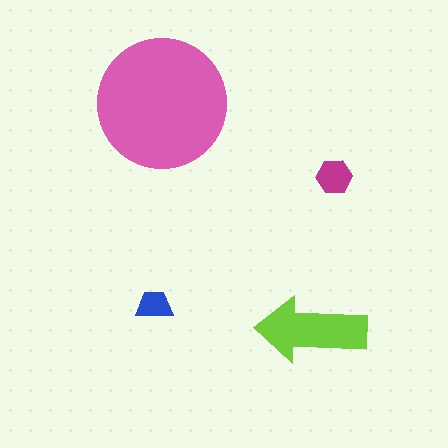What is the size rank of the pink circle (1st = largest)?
1st.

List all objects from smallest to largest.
The blue trapezoid, the magenta hexagon, the lime arrow, the pink circle.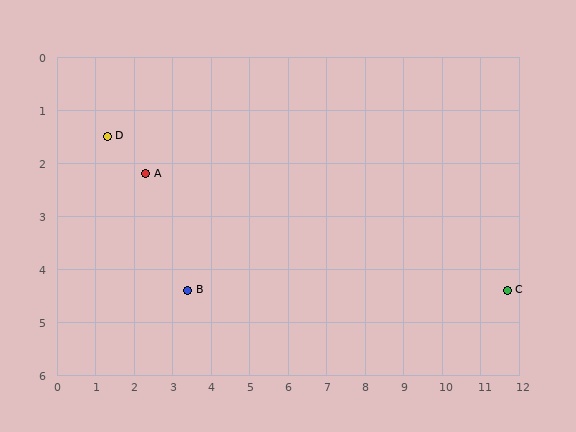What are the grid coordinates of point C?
Point C is at approximately (11.7, 4.4).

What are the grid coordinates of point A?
Point A is at approximately (2.3, 2.2).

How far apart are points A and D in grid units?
Points A and D are about 1.2 grid units apart.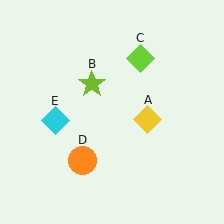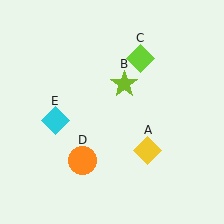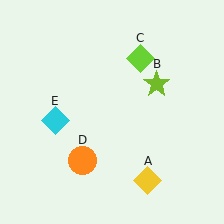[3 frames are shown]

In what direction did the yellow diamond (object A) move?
The yellow diamond (object A) moved down.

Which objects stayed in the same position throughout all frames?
Lime diamond (object C) and orange circle (object D) and cyan diamond (object E) remained stationary.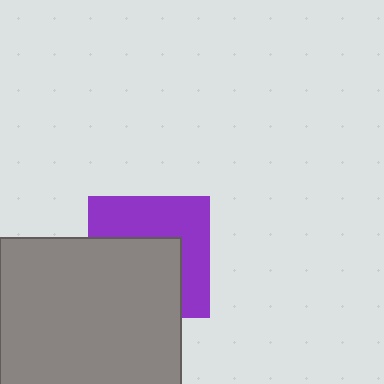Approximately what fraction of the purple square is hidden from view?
Roughly 51% of the purple square is hidden behind the gray rectangle.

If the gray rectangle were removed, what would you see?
You would see the complete purple square.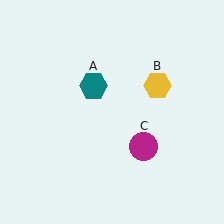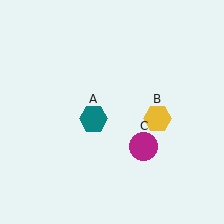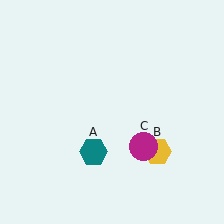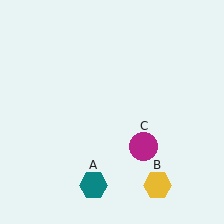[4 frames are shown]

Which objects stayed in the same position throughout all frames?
Magenta circle (object C) remained stationary.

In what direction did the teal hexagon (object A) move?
The teal hexagon (object A) moved down.